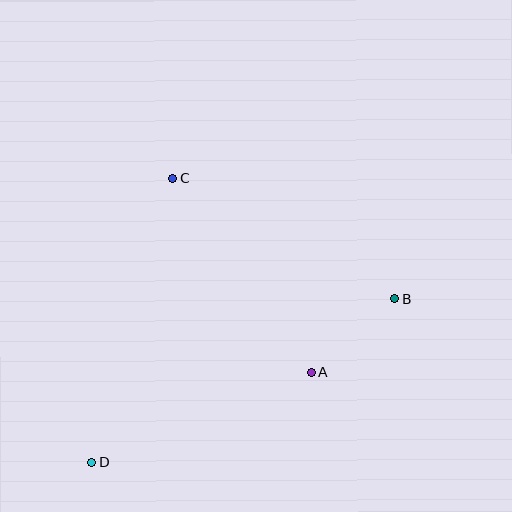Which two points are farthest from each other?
Points B and D are farthest from each other.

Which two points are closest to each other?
Points A and B are closest to each other.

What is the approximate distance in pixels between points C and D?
The distance between C and D is approximately 295 pixels.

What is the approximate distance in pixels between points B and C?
The distance between B and C is approximately 253 pixels.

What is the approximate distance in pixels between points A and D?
The distance between A and D is approximately 237 pixels.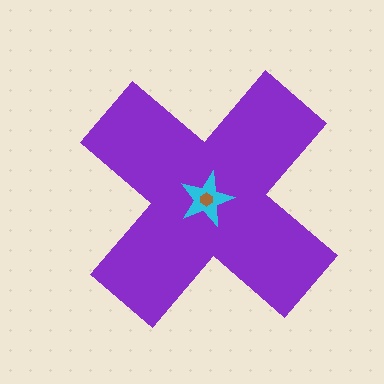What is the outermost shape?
The purple cross.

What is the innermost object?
The brown hexagon.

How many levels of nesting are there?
3.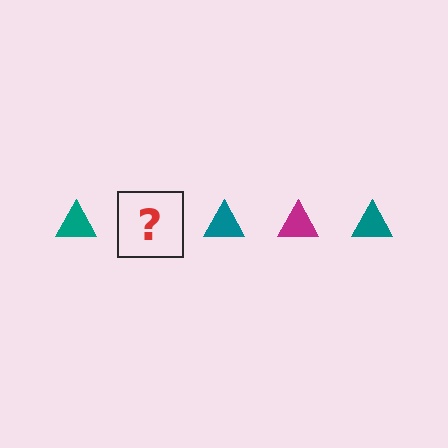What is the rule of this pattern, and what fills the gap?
The rule is that the pattern cycles through teal, magenta triangles. The gap should be filled with a magenta triangle.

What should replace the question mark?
The question mark should be replaced with a magenta triangle.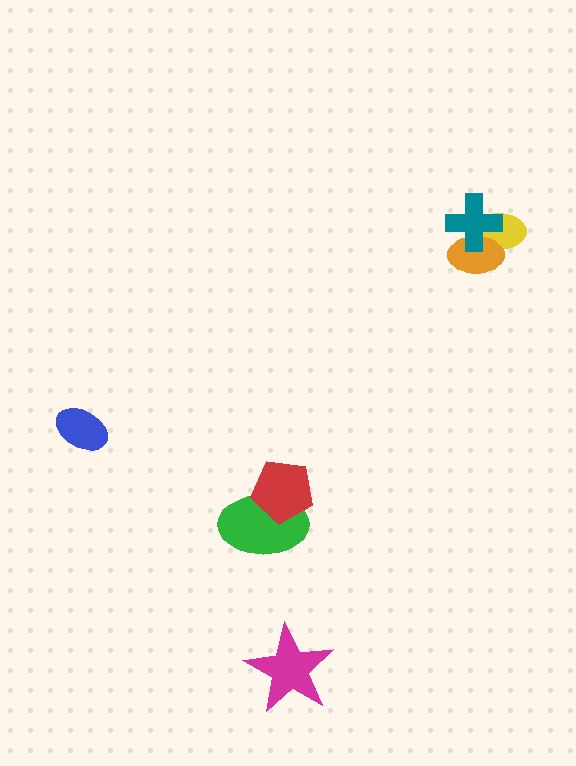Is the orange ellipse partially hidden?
Yes, it is partially covered by another shape.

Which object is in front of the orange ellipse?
The teal cross is in front of the orange ellipse.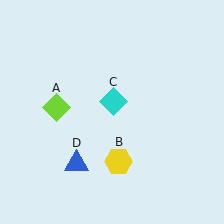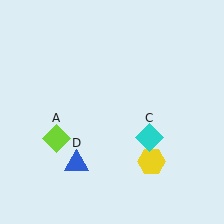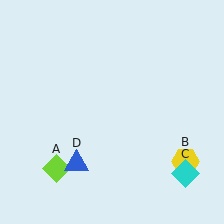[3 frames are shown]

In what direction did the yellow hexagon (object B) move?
The yellow hexagon (object B) moved right.